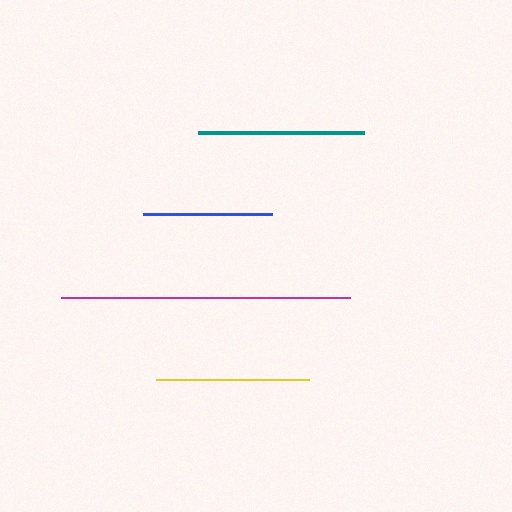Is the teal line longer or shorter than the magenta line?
The magenta line is longer than the teal line.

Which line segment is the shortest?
The blue line is the shortest at approximately 129 pixels.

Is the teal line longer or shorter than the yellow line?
The teal line is longer than the yellow line.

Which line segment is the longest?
The magenta line is the longest at approximately 289 pixels.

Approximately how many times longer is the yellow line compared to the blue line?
The yellow line is approximately 1.2 times the length of the blue line.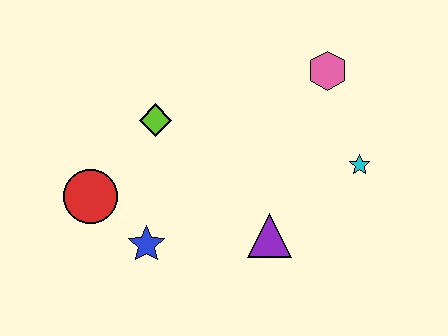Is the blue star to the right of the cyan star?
No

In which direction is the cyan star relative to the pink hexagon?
The cyan star is below the pink hexagon.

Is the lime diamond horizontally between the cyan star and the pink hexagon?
No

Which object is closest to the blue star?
The red circle is closest to the blue star.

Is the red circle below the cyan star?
Yes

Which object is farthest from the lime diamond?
The cyan star is farthest from the lime diamond.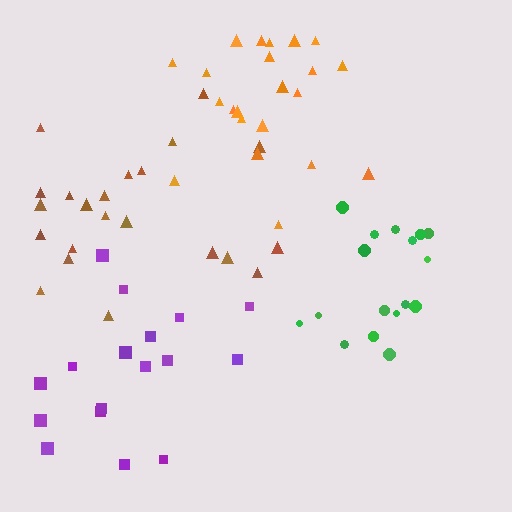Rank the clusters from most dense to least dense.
green, orange, purple, brown.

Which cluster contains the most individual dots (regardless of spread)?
Brown (22).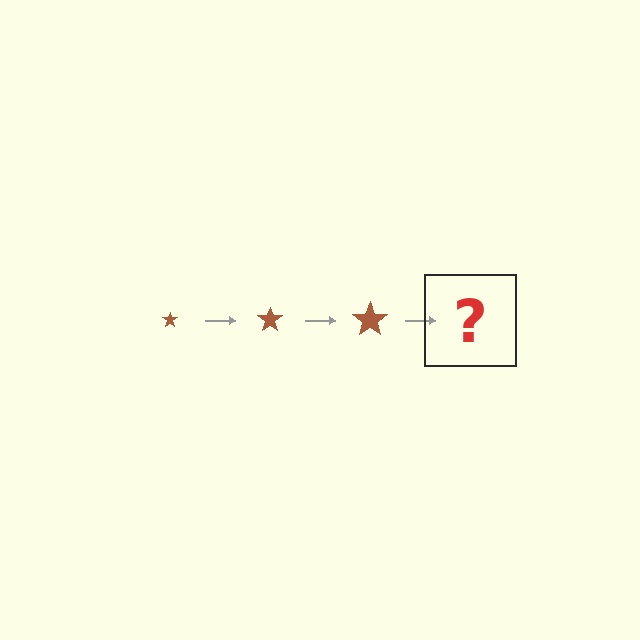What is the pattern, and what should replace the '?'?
The pattern is that the star gets progressively larger each step. The '?' should be a brown star, larger than the previous one.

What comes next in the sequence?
The next element should be a brown star, larger than the previous one.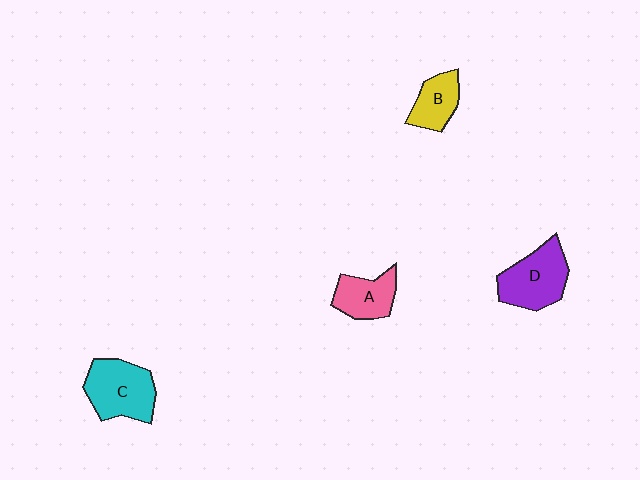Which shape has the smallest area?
Shape B (yellow).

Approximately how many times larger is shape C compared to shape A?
Approximately 1.5 times.